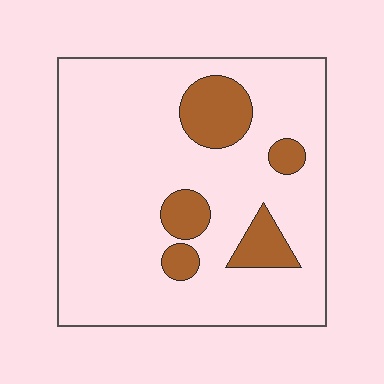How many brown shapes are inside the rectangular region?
5.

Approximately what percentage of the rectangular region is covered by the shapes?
Approximately 15%.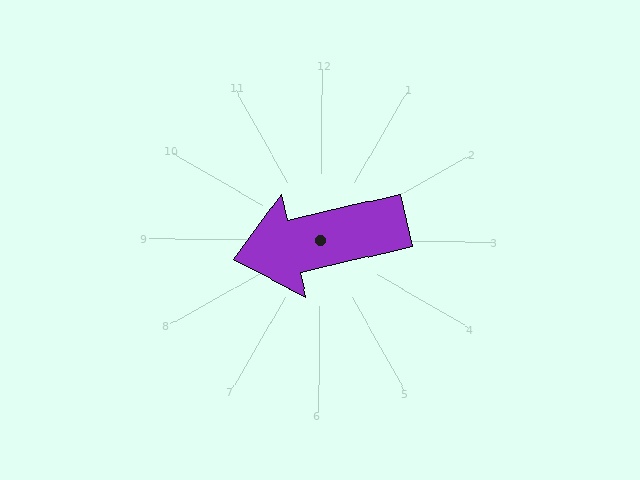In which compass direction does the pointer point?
West.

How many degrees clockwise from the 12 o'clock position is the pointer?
Approximately 257 degrees.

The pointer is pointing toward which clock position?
Roughly 9 o'clock.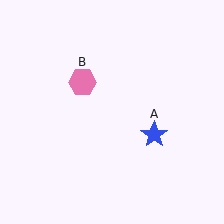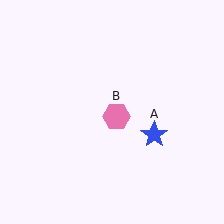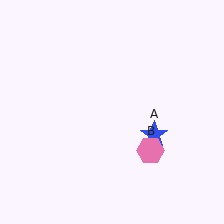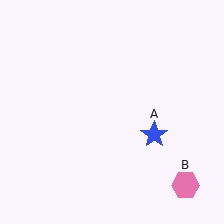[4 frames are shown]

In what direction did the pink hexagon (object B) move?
The pink hexagon (object B) moved down and to the right.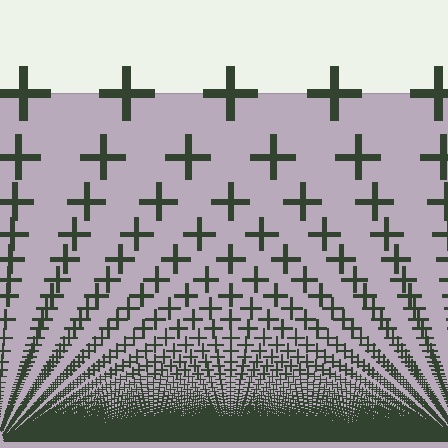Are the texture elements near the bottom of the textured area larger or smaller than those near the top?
Smaller. The gradient is inverted — elements near the bottom are smaller and denser.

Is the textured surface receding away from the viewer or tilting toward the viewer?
The surface appears to tilt toward the viewer. Texture elements get larger and sparser toward the top.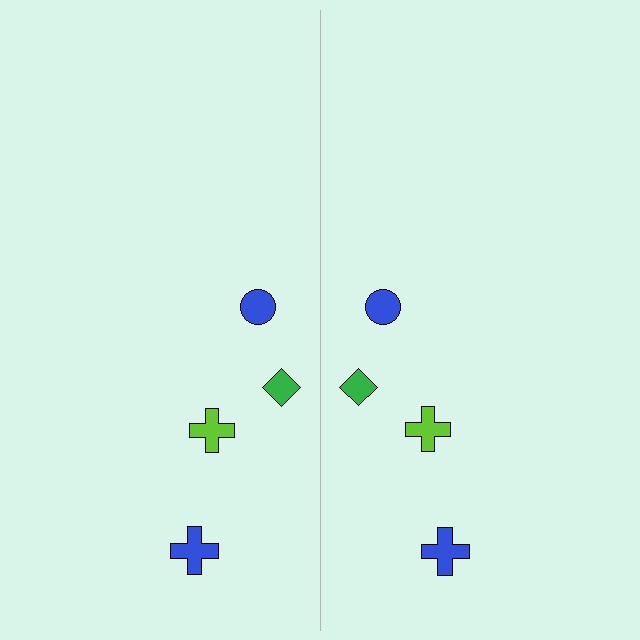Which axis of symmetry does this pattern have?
The pattern has a vertical axis of symmetry running through the center of the image.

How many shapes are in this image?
There are 8 shapes in this image.